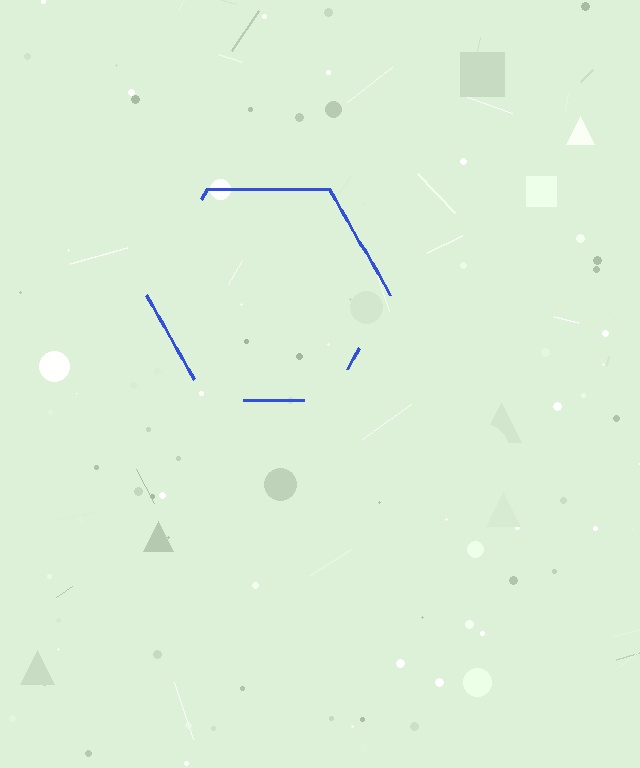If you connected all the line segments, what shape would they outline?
They would outline a hexagon.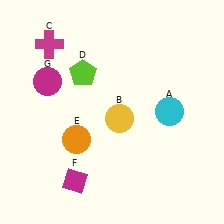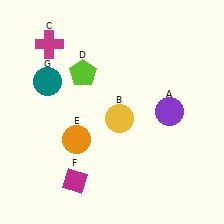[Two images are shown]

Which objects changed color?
A changed from cyan to purple. G changed from magenta to teal.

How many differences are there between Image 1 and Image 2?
There are 2 differences between the two images.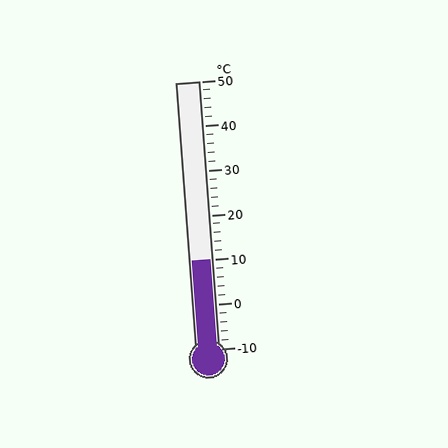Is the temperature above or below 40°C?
The temperature is below 40°C.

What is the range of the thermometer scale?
The thermometer scale ranges from -10°C to 50°C.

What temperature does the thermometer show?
The thermometer shows approximately 10°C.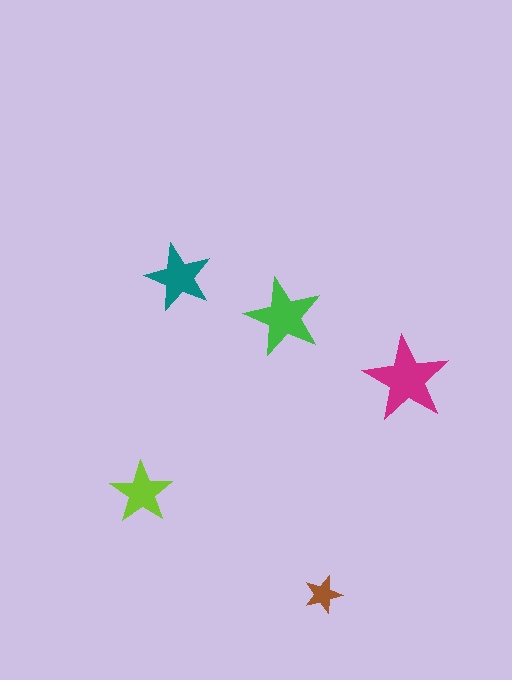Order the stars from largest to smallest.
the magenta one, the green one, the teal one, the lime one, the brown one.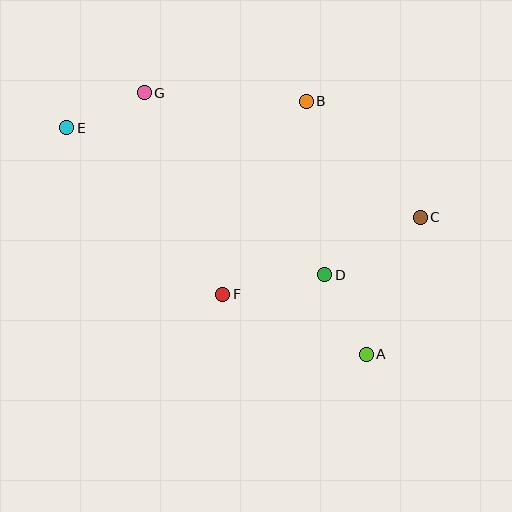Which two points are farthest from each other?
Points A and E are farthest from each other.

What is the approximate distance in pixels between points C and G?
The distance between C and G is approximately 303 pixels.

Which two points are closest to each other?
Points E and G are closest to each other.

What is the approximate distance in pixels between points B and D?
The distance between B and D is approximately 174 pixels.